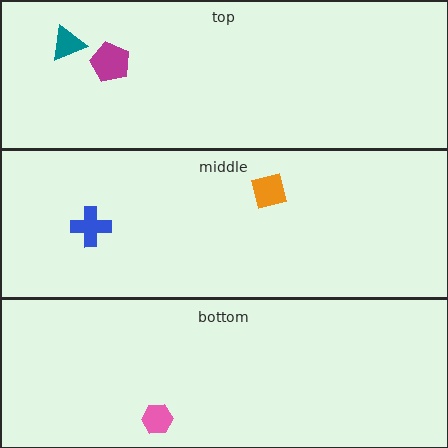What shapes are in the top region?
The teal triangle, the magenta pentagon.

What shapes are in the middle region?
The blue cross, the orange square.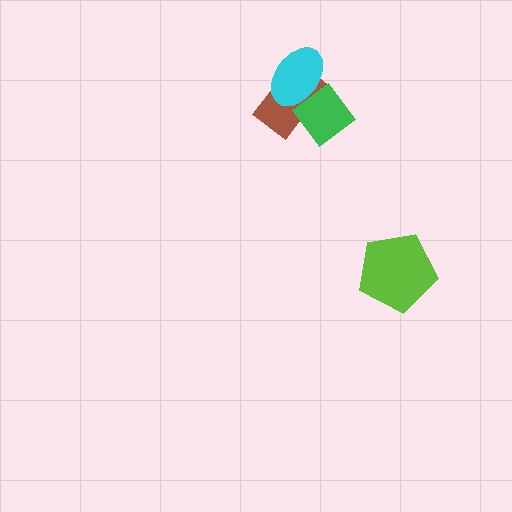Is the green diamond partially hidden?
No, no other shape covers it.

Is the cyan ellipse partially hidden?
Yes, it is partially covered by another shape.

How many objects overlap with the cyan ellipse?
2 objects overlap with the cyan ellipse.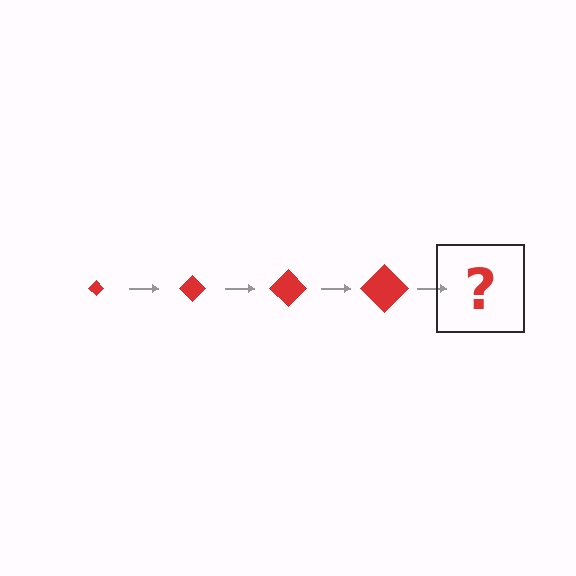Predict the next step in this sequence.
The next step is a red diamond, larger than the previous one.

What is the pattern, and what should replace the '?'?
The pattern is that the diamond gets progressively larger each step. The '?' should be a red diamond, larger than the previous one.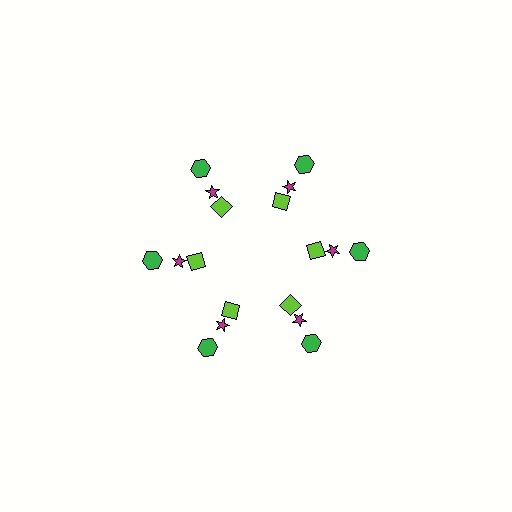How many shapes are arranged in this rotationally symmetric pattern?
There are 18 shapes, arranged in 6 groups of 3.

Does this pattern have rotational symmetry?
Yes, this pattern has 6-fold rotational symmetry. It looks the same after rotating 60 degrees around the center.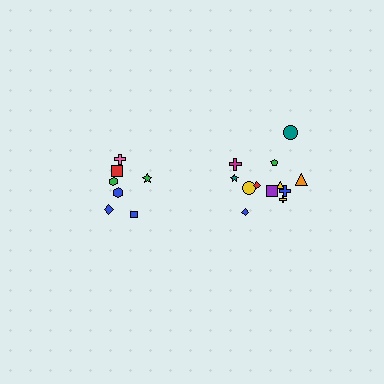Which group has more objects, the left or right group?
The right group.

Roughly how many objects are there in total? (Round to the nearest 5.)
Roughly 20 objects in total.